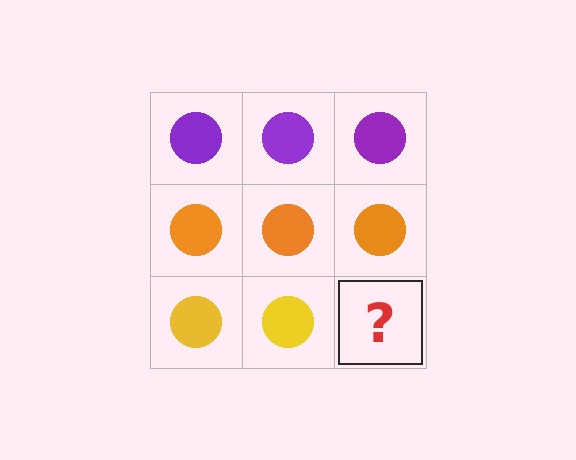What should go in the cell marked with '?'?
The missing cell should contain a yellow circle.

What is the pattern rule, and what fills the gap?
The rule is that each row has a consistent color. The gap should be filled with a yellow circle.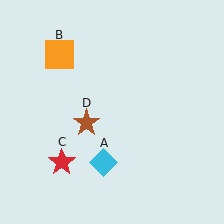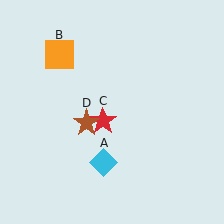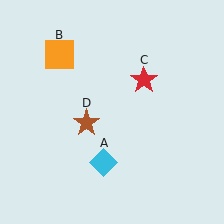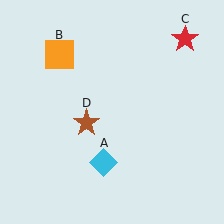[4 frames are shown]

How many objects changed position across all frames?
1 object changed position: red star (object C).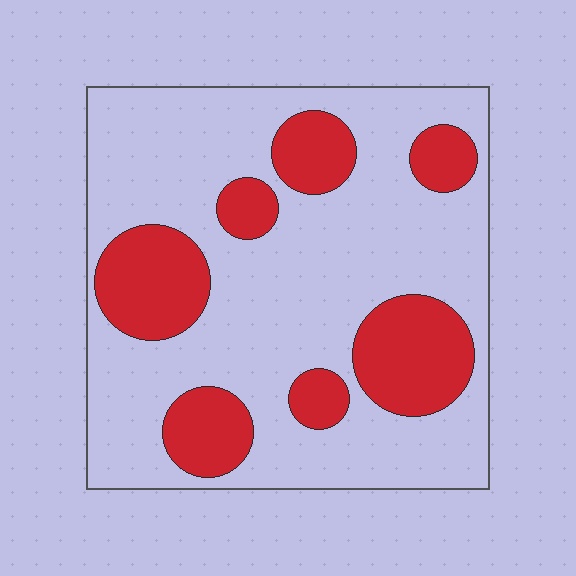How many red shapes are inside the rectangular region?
7.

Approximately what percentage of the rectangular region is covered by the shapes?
Approximately 25%.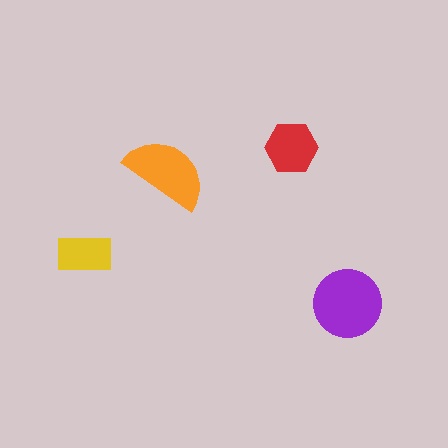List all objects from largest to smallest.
The purple circle, the orange semicircle, the red hexagon, the yellow rectangle.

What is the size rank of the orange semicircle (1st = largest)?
2nd.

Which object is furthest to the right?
The purple circle is rightmost.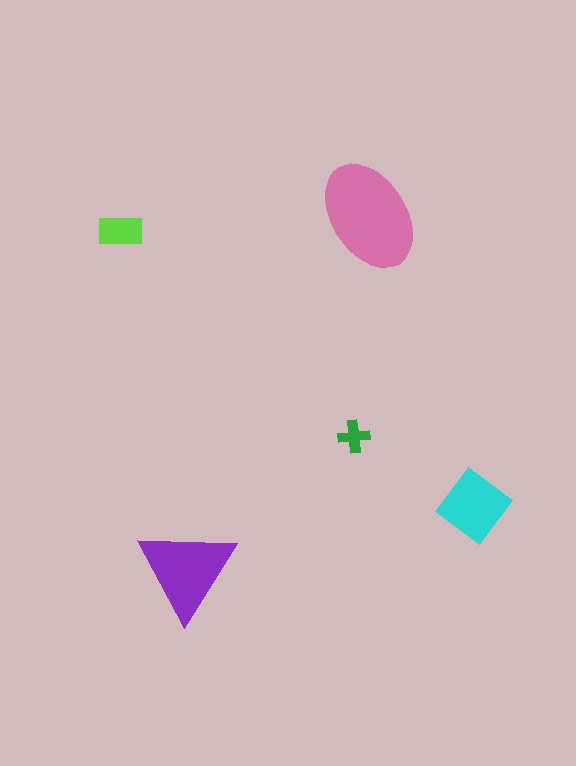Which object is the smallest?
The green cross.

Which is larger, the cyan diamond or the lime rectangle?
The cyan diamond.